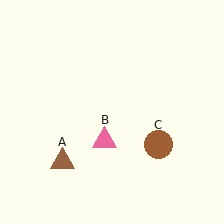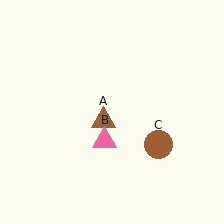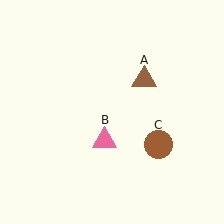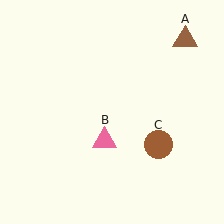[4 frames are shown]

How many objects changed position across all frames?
1 object changed position: brown triangle (object A).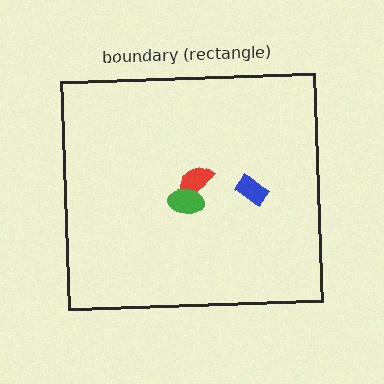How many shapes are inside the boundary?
3 inside, 0 outside.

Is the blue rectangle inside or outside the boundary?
Inside.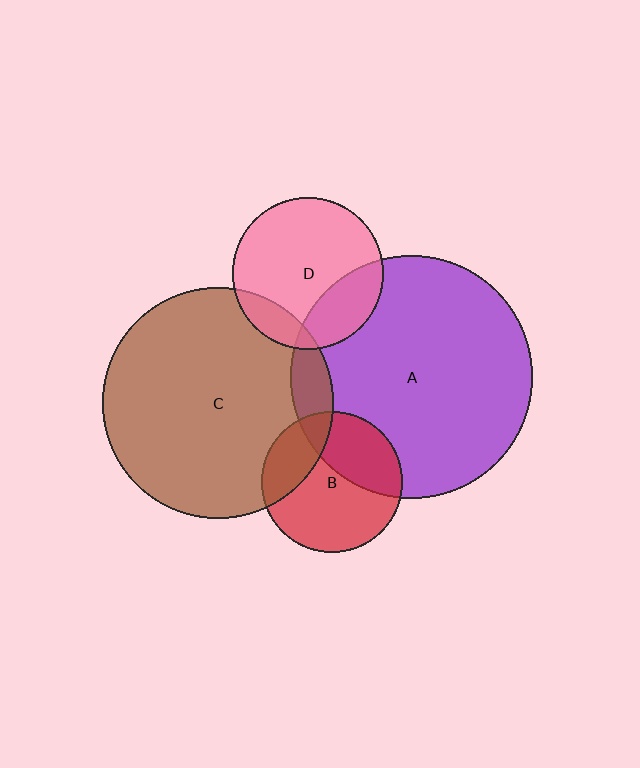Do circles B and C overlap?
Yes.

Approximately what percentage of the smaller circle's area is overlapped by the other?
Approximately 25%.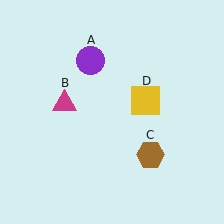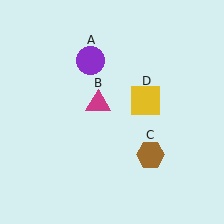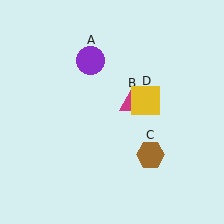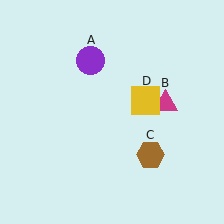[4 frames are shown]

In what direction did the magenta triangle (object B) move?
The magenta triangle (object B) moved right.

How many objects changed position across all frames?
1 object changed position: magenta triangle (object B).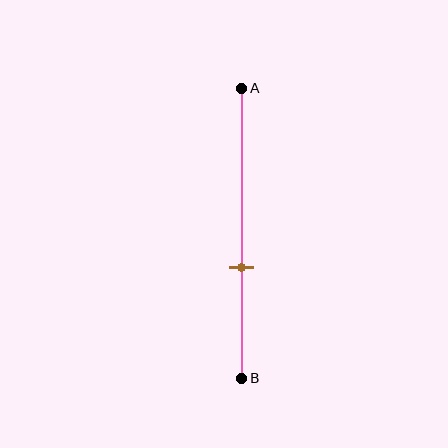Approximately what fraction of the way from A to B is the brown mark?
The brown mark is approximately 60% of the way from A to B.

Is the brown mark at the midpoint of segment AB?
No, the mark is at about 60% from A, not at the 50% midpoint.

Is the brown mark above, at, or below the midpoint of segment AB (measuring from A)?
The brown mark is below the midpoint of segment AB.